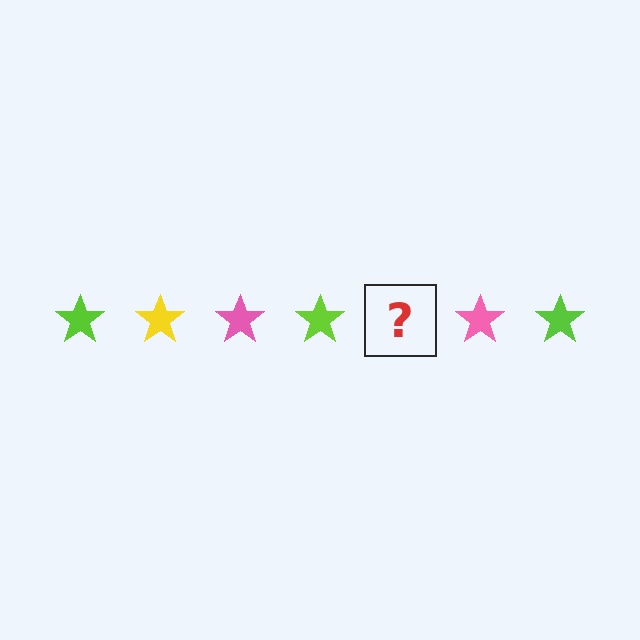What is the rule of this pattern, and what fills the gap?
The rule is that the pattern cycles through lime, yellow, pink stars. The gap should be filled with a yellow star.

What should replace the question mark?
The question mark should be replaced with a yellow star.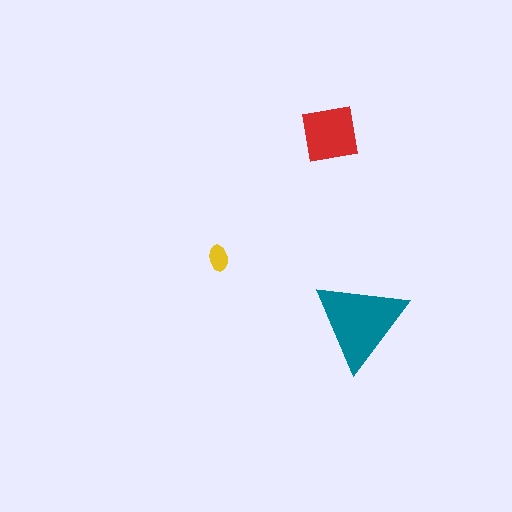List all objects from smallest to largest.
The yellow ellipse, the red square, the teal triangle.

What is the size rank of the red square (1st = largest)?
2nd.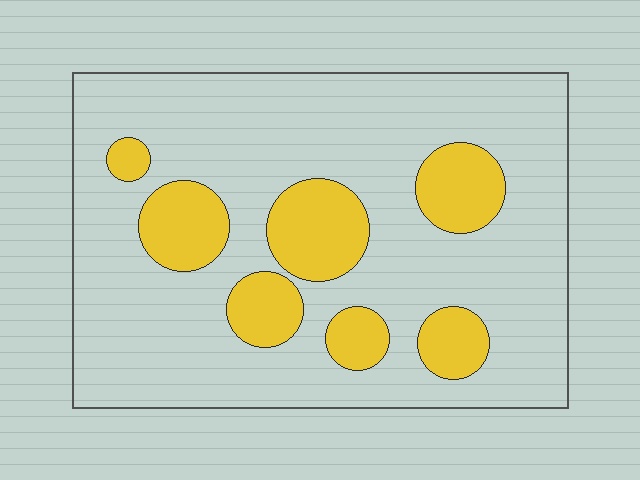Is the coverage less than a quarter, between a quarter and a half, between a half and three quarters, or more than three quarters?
Less than a quarter.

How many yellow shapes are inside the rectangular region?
7.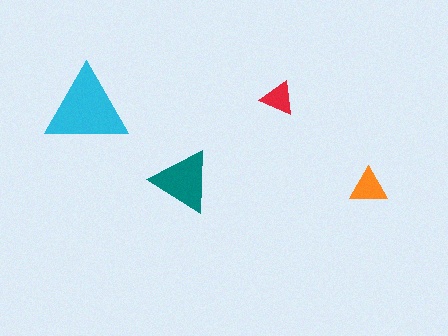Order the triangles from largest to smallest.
the cyan one, the teal one, the orange one, the red one.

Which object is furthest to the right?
The orange triangle is rightmost.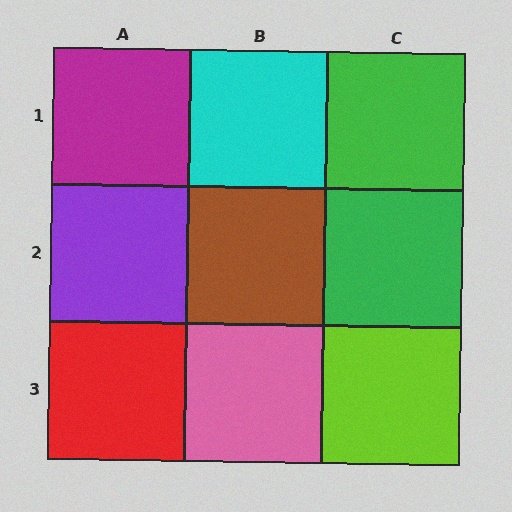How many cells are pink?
1 cell is pink.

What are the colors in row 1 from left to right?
Magenta, cyan, green.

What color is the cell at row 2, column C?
Green.